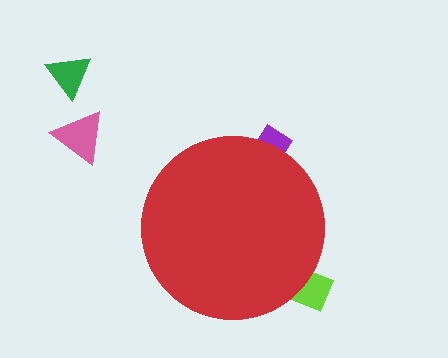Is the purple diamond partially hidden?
Yes, the purple diamond is partially hidden behind the red circle.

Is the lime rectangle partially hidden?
Yes, the lime rectangle is partially hidden behind the red circle.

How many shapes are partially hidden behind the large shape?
2 shapes are partially hidden.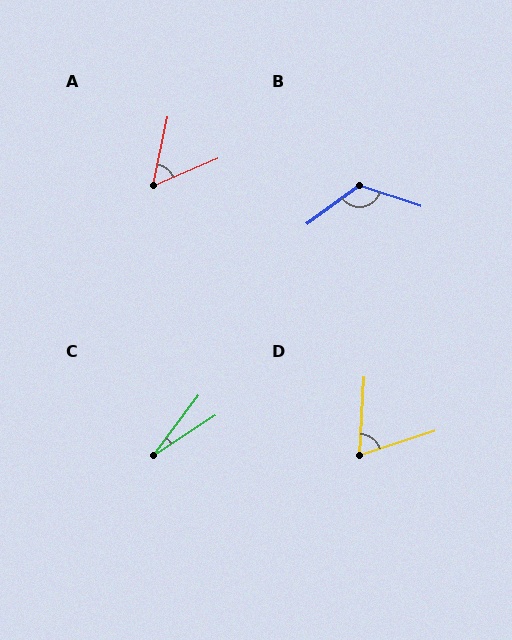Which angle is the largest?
B, at approximately 125 degrees.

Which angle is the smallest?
C, at approximately 20 degrees.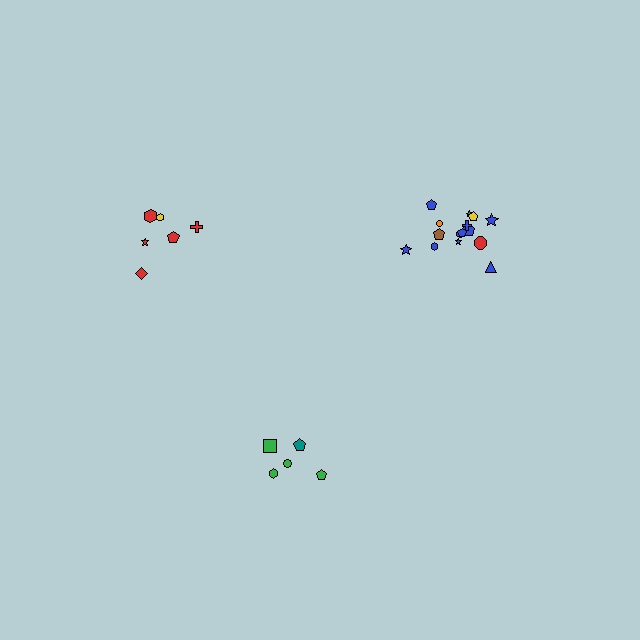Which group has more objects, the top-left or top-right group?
The top-right group.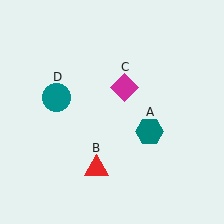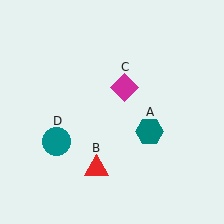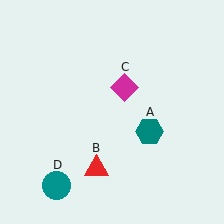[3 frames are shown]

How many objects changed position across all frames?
1 object changed position: teal circle (object D).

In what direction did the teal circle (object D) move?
The teal circle (object D) moved down.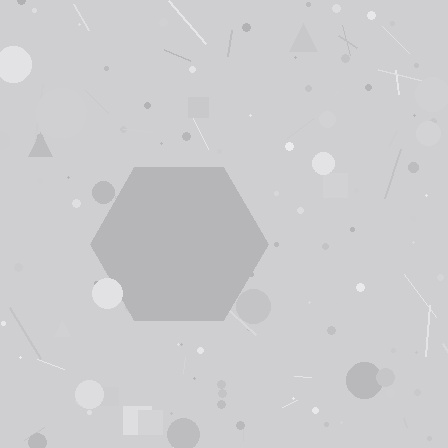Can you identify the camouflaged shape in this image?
The camouflaged shape is a hexagon.